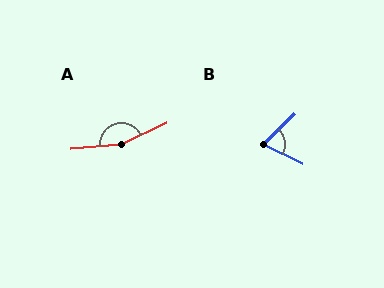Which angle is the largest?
A, at approximately 160 degrees.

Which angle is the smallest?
B, at approximately 71 degrees.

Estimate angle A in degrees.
Approximately 160 degrees.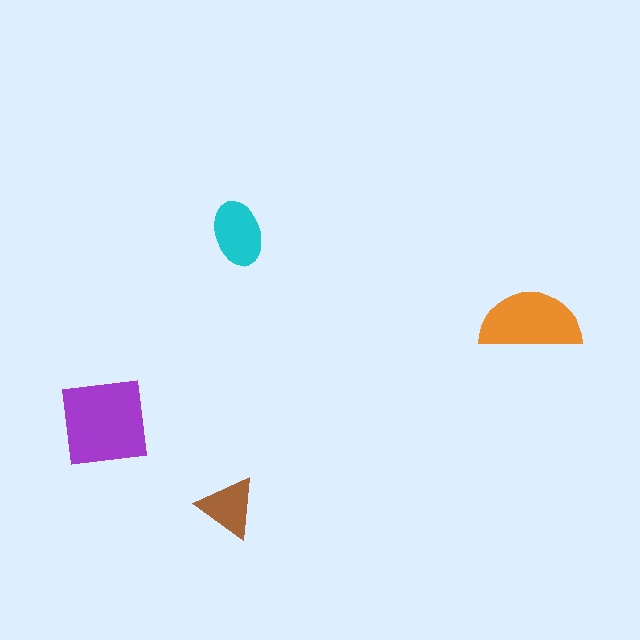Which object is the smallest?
The brown triangle.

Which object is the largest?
The purple square.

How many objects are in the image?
There are 4 objects in the image.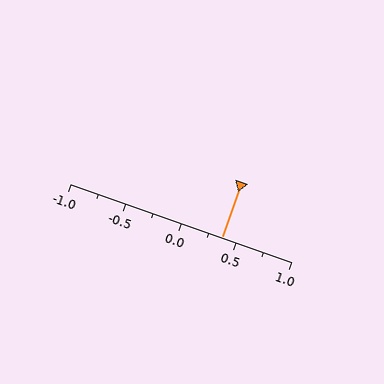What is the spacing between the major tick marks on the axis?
The major ticks are spaced 0.5 apart.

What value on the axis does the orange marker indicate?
The marker indicates approximately 0.38.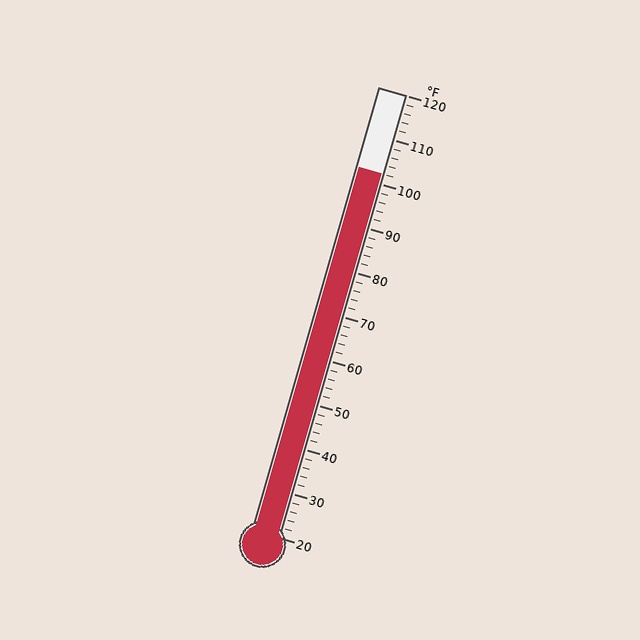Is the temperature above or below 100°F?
The temperature is above 100°F.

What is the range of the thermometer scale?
The thermometer scale ranges from 20°F to 120°F.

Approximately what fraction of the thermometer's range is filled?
The thermometer is filled to approximately 80% of its range.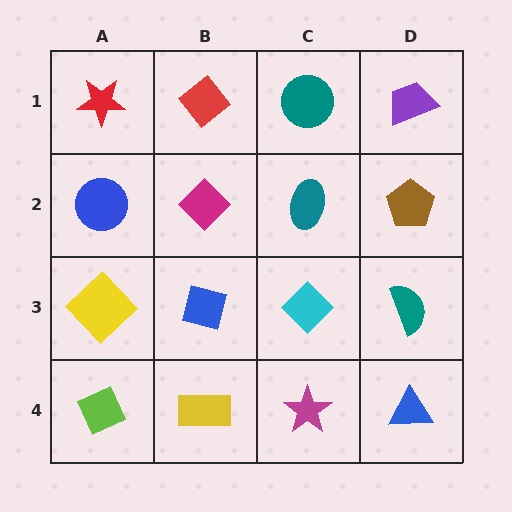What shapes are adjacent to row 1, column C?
A teal ellipse (row 2, column C), a red diamond (row 1, column B), a purple trapezoid (row 1, column D).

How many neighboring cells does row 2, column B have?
4.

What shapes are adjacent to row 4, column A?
A yellow diamond (row 3, column A), a yellow rectangle (row 4, column B).